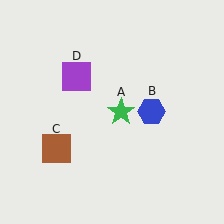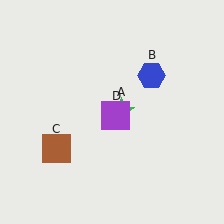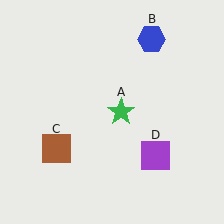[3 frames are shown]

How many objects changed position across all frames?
2 objects changed position: blue hexagon (object B), purple square (object D).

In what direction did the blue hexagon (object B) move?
The blue hexagon (object B) moved up.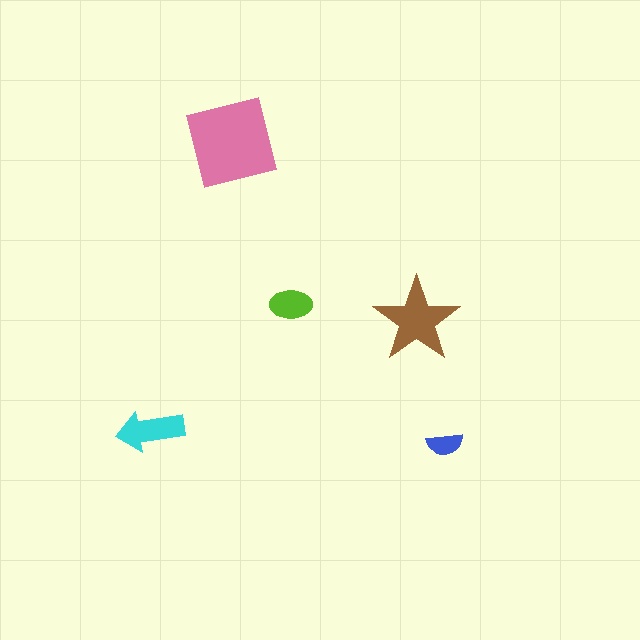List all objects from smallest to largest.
The blue semicircle, the lime ellipse, the cyan arrow, the brown star, the pink square.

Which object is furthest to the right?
The blue semicircle is rightmost.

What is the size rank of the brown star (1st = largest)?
2nd.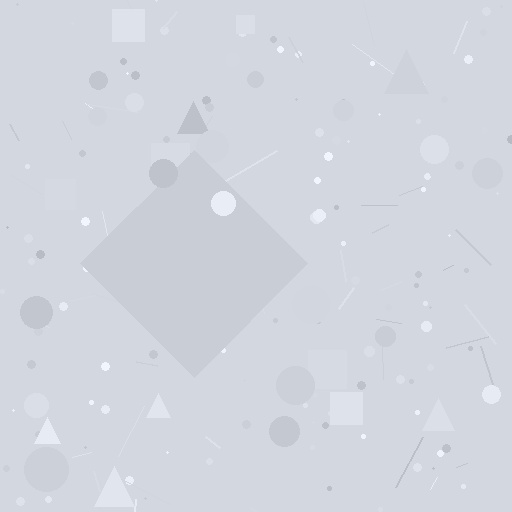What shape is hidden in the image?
A diamond is hidden in the image.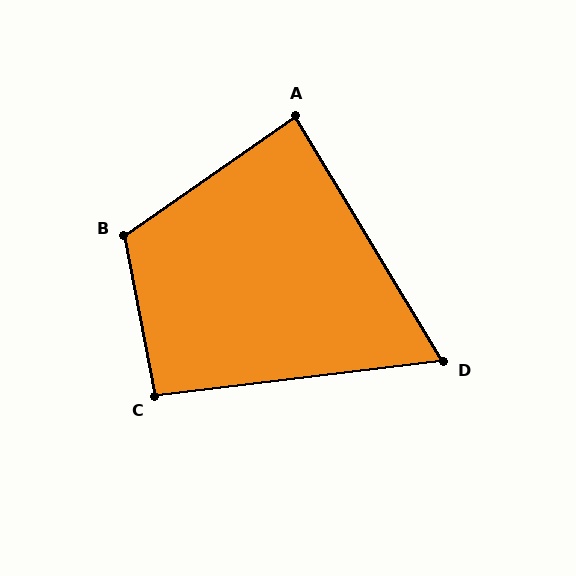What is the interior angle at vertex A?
Approximately 86 degrees (approximately right).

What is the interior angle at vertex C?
Approximately 94 degrees (approximately right).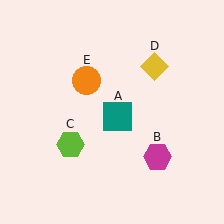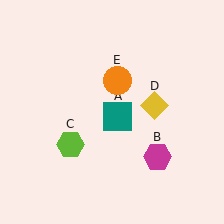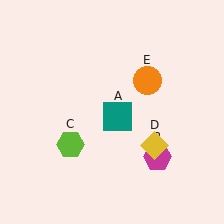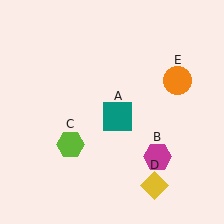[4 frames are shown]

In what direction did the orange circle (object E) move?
The orange circle (object E) moved right.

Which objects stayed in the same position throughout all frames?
Teal square (object A) and magenta hexagon (object B) and lime hexagon (object C) remained stationary.